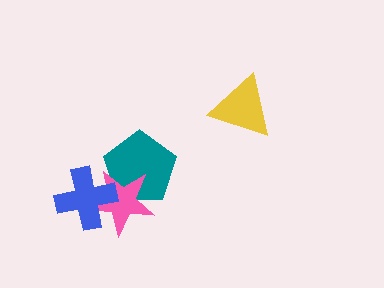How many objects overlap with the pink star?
2 objects overlap with the pink star.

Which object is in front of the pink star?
The blue cross is in front of the pink star.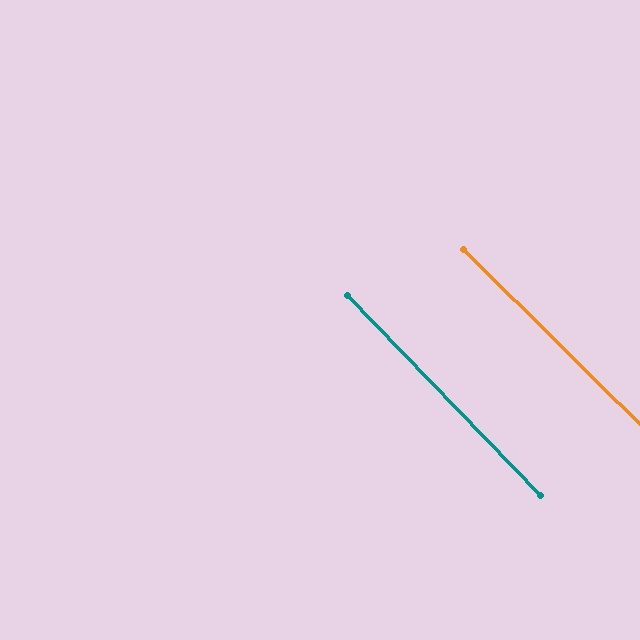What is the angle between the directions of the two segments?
Approximately 1 degree.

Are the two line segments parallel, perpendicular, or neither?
Parallel — their directions differ by only 1.2°.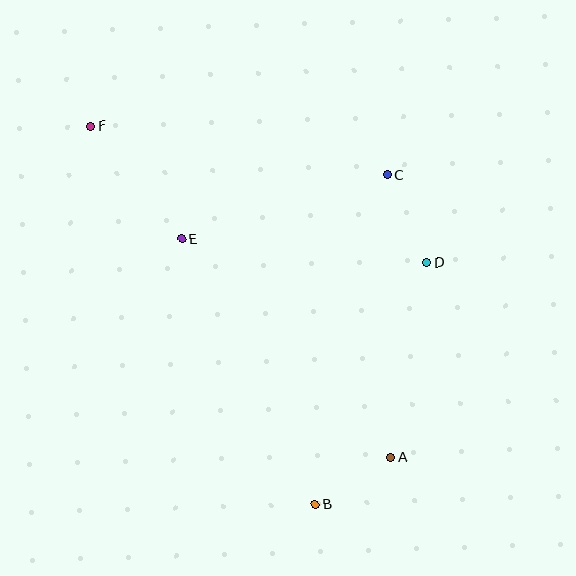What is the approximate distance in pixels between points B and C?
The distance between B and C is approximately 338 pixels.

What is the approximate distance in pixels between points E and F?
The distance between E and F is approximately 145 pixels.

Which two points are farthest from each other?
Points A and F are farthest from each other.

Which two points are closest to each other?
Points A and B are closest to each other.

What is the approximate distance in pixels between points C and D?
The distance between C and D is approximately 96 pixels.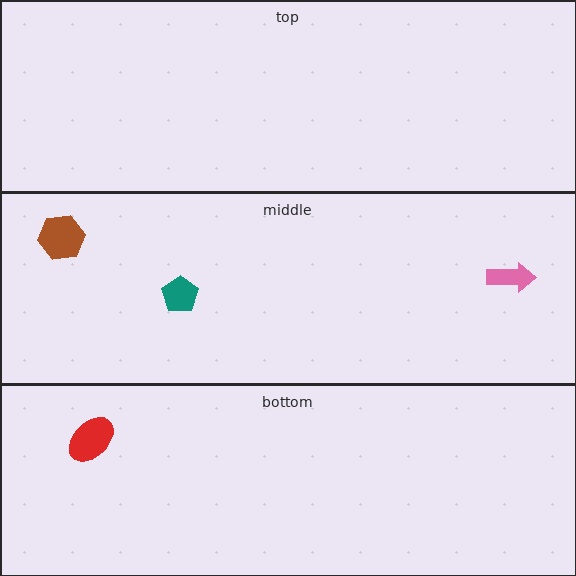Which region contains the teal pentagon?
The middle region.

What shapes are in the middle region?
The pink arrow, the teal pentagon, the brown hexagon.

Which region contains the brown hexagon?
The middle region.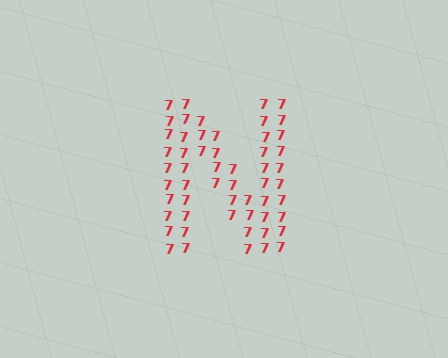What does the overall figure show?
The overall figure shows the letter N.